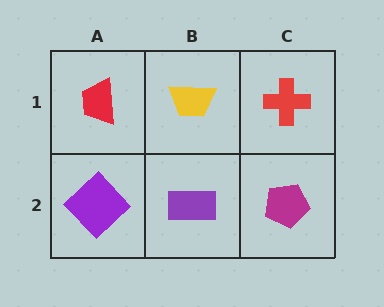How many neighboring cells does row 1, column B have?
3.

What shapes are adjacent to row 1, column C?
A magenta pentagon (row 2, column C), a yellow trapezoid (row 1, column B).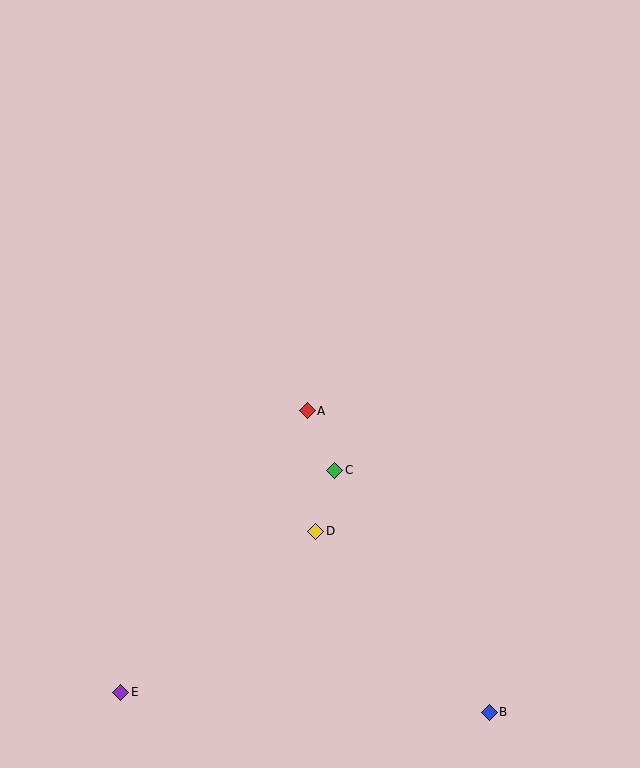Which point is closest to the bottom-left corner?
Point E is closest to the bottom-left corner.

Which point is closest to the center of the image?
Point A at (307, 411) is closest to the center.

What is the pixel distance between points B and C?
The distance between B and C is 287 pixels.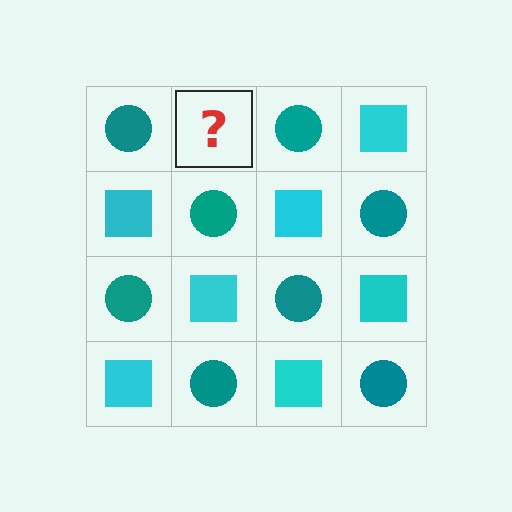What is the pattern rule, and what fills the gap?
The rule is that it alternates teal circle and cyan square in a checkerboard pattern. The gap should be filled with a cyan square.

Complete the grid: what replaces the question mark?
The question mark should be replaced with a cyan square.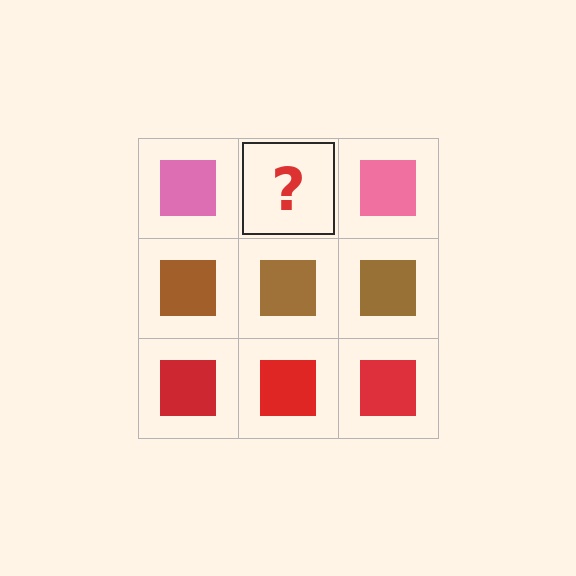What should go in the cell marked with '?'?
The missing cell should contain a pink square.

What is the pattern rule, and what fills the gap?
The rule is that each row has a consistent color. The gap should be filled with a pink square.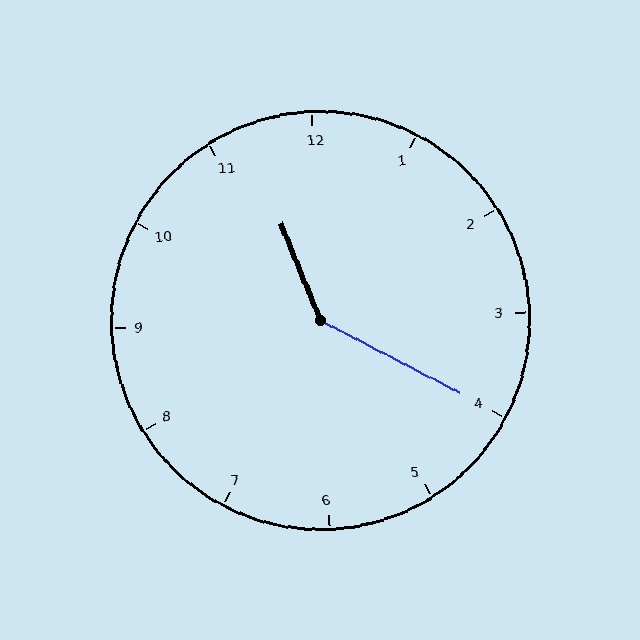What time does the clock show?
11:20.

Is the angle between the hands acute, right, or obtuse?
It is obtuse.